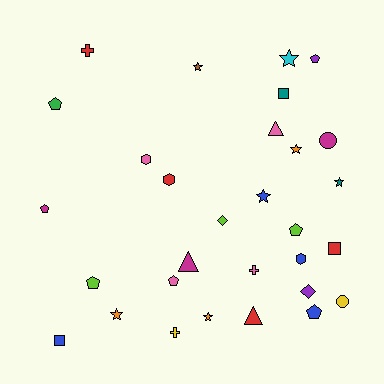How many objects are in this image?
There are 30 objects.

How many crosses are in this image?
There are 3 crosses.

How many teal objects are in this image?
There are 2 teal objects.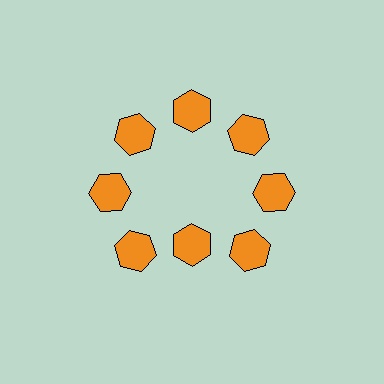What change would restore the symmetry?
The symmetry would be restored by moving it outward, back onto the ring so that all 8 hexagons sit at equal angles and equal distance from the center.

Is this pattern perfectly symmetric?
No. The 8 orange hexagons are arranged in a ring, but one element near the 6 o'clock position is pulled inward toward the center, breaking the 8-fold rotational symmetry.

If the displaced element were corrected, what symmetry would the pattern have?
It would have 8-fold rotational symmetry — the pattern would map onto itself every 45 degrees.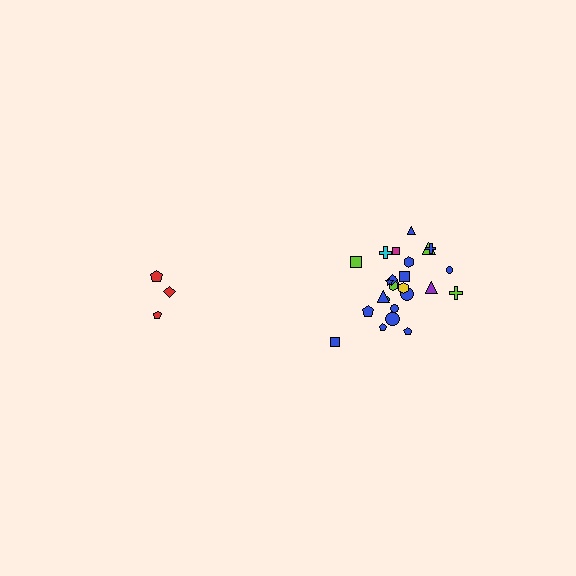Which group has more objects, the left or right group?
The right group.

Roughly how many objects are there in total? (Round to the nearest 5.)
Roughly 30 objects in total.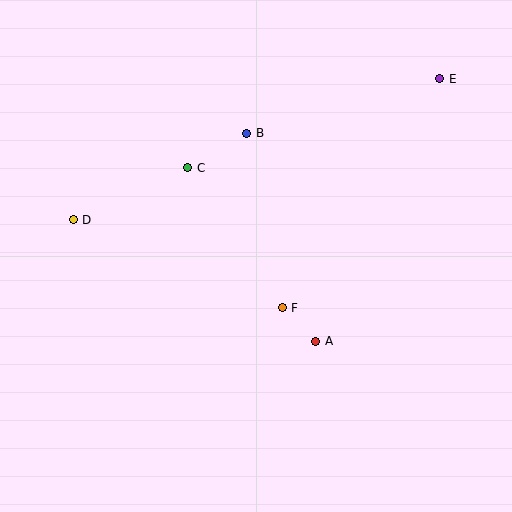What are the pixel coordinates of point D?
Point D is at (73, 220).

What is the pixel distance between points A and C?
The distance between A and C is 215 pixels.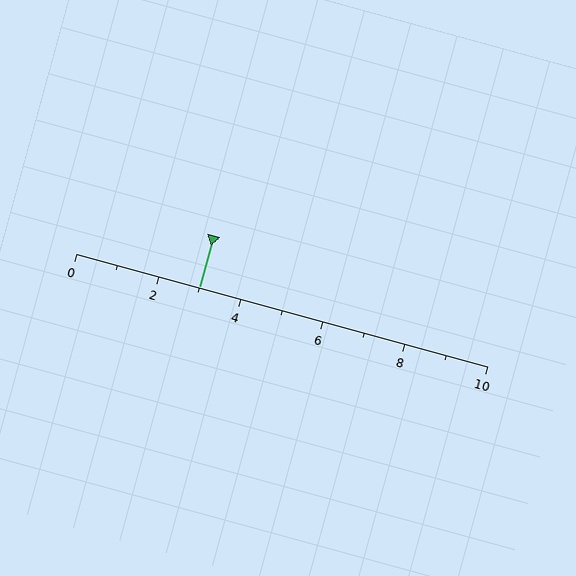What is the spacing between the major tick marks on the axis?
The major ticks are spaced 2 apart.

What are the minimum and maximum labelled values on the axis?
The axis runs from 0 to 10.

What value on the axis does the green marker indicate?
The marker indicates approximately 3.